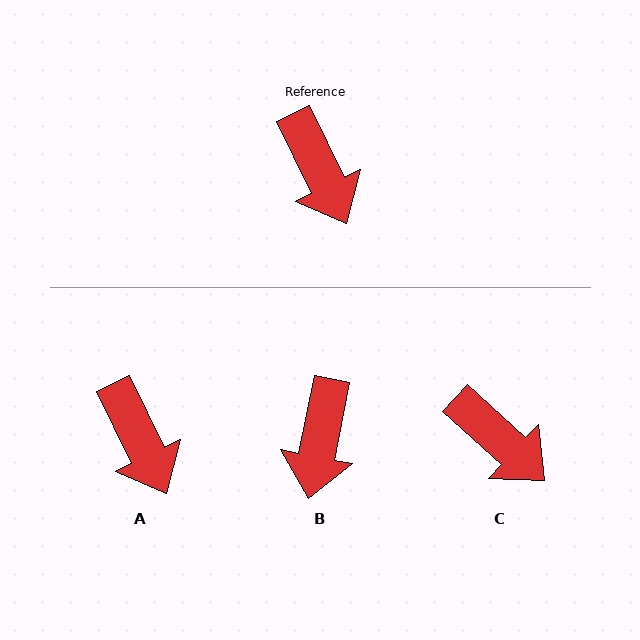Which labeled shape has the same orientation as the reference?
A.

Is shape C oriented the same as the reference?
No, it is off by about 22 degrees.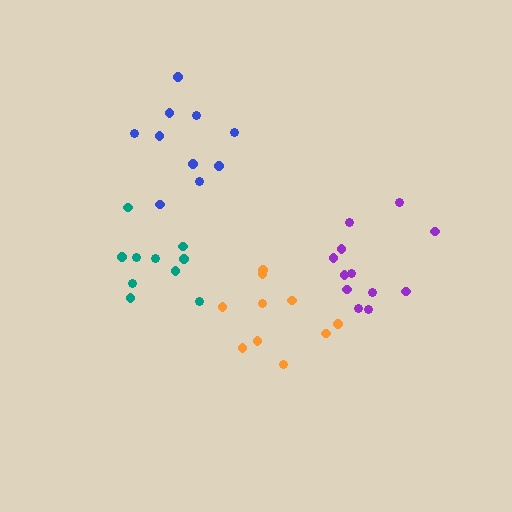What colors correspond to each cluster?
The clusters are colored: blue, purple, teal, orange.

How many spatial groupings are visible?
There are 4 spatial groupings.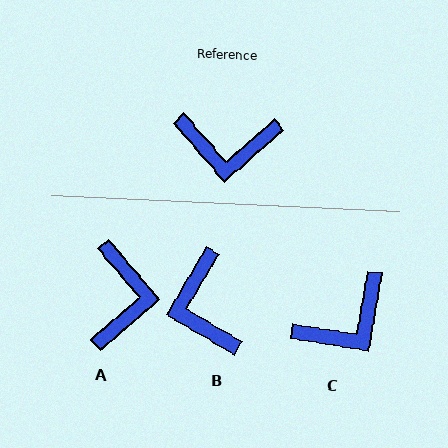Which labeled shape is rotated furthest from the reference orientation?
A, about 90 degrees away.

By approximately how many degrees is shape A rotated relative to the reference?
Approximately 90 degrees counter-clockwise.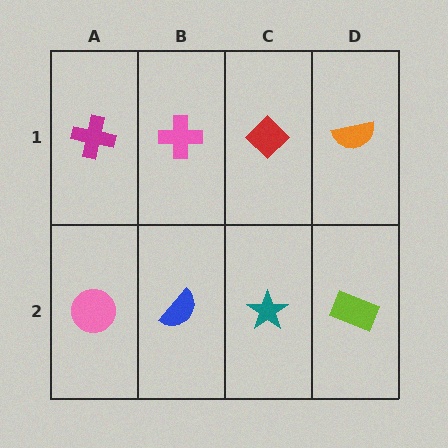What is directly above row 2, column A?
A magenta cross.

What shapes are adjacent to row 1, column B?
A blue semicircle (row 2, column B), a magenta cross (row 1, column A), a red diamond (row 1, column C).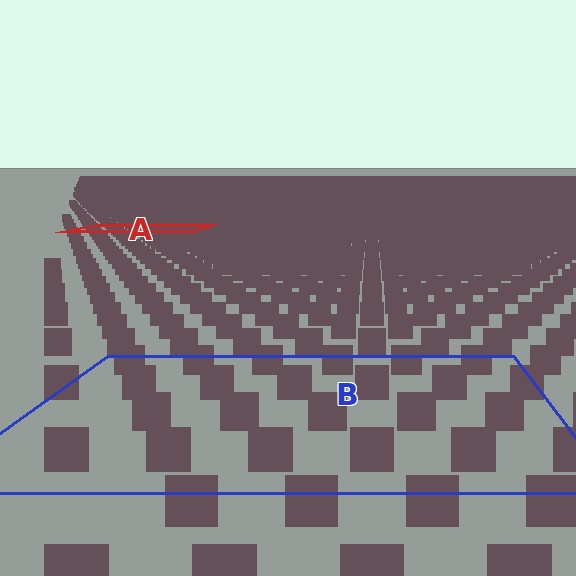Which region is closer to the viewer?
Region B is closer. The texture elements there are larger and more spread out.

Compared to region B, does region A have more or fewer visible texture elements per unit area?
Region A has more texture elements per unit area — they are packed more densely because it is farther away.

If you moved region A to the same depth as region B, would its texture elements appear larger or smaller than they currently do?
They would appear larger. At a closer depth, the same texture elements are projected at a bigger on-screen size.